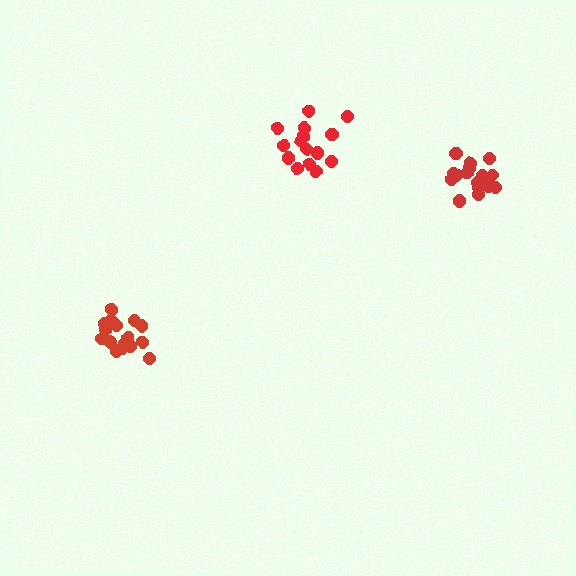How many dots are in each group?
Group 1: 15 dots, Group 2: 16 dots, Group 3: 18 dots (49 total).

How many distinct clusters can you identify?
There are 3 distinct clusters.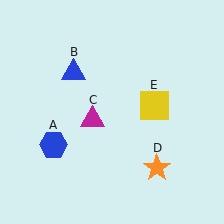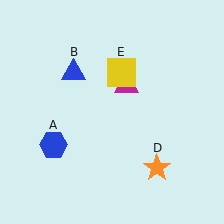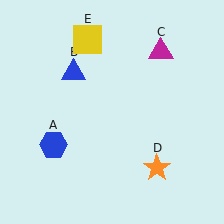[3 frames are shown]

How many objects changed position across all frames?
2 objects changed position: magenta triangle (object C), yellow square (object E).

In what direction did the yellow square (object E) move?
The yellow square (object E) moved up and to the left.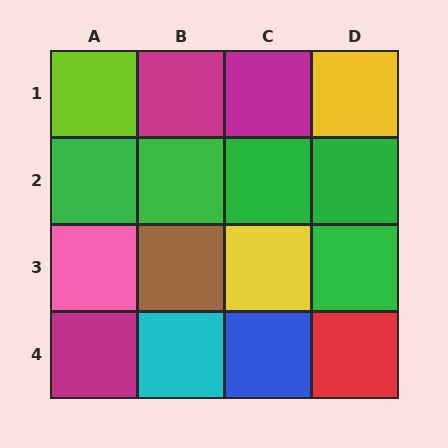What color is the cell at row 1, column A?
Lime.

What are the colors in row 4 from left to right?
Magenta, cyan, blue, red.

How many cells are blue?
1 cell is blue.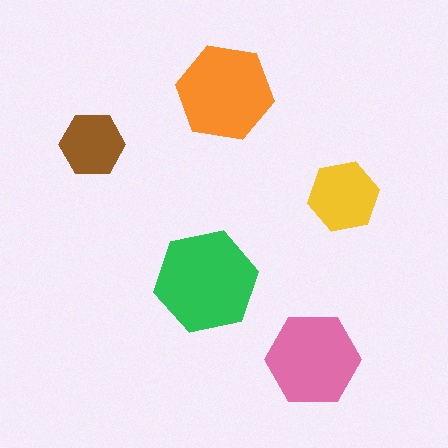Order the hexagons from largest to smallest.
the green one, the orange one, the pink one, the yellow one, the brown one.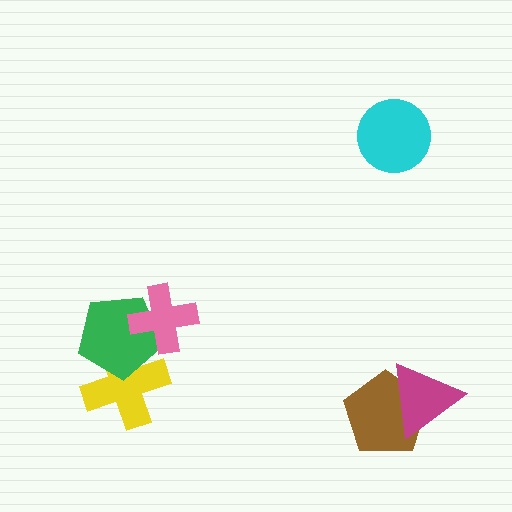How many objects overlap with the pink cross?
1 object overlaps with the pink cross.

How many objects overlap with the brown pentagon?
1 object overlaps with the brown pentagon.